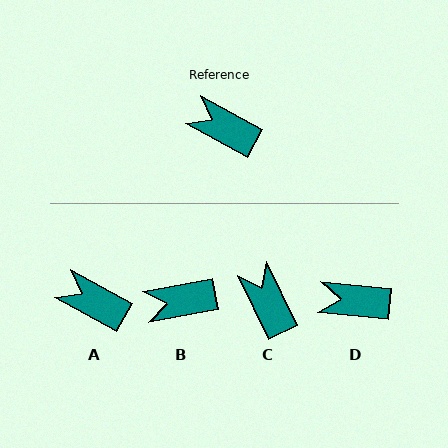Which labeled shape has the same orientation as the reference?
A.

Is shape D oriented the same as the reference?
No, it is off by about 24 degrees.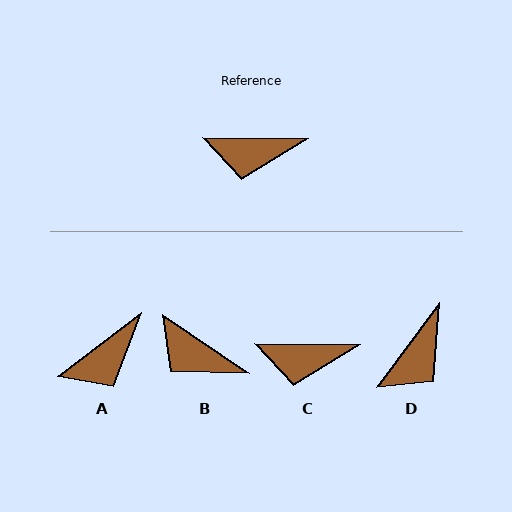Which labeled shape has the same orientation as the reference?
C.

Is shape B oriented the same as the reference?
No, it is off by about 34 degrees.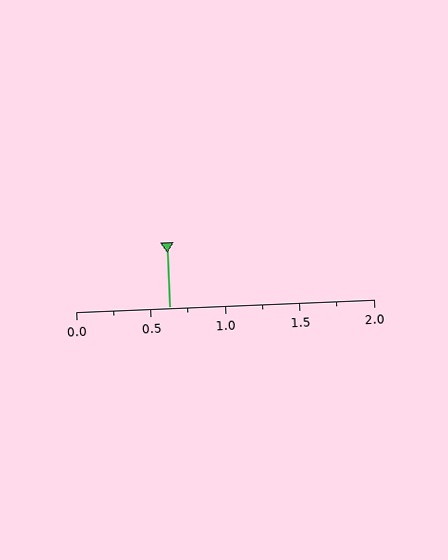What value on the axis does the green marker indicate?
The marker indicates approximately 0.62.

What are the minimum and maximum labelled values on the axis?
The axis runs from 0.0 to 2.0.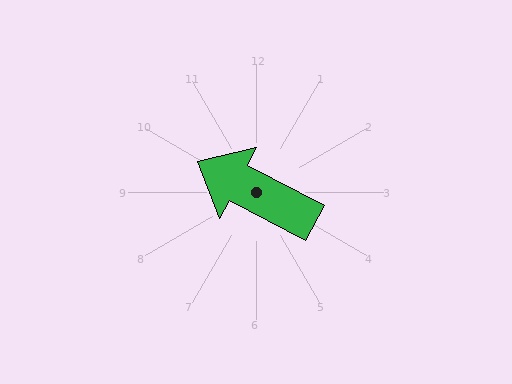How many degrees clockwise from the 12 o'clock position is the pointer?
Approximately 298 degrees.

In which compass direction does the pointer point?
Northwest.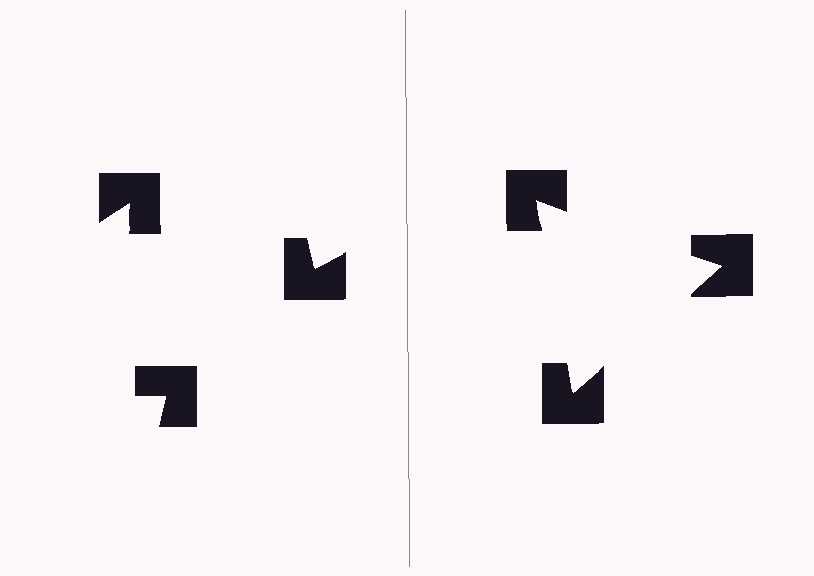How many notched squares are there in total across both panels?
6 — 3 on each side.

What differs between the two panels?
The notched squares are positioned identically on both sides; only the wedge orientations differ. On the right they align to a triangle; on the left they are misaligned.